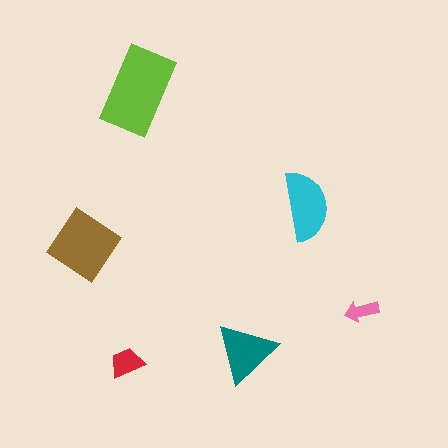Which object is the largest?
The lime rectangle.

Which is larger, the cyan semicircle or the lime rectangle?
The lime rectangle.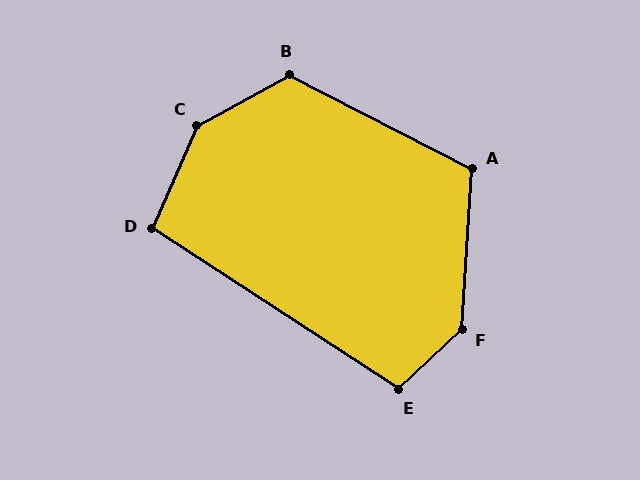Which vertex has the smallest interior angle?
D, at approximately 100 degrees.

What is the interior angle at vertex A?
Approximately 114 degrees (obtuse).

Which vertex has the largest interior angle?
C, at approximately 142 degrees.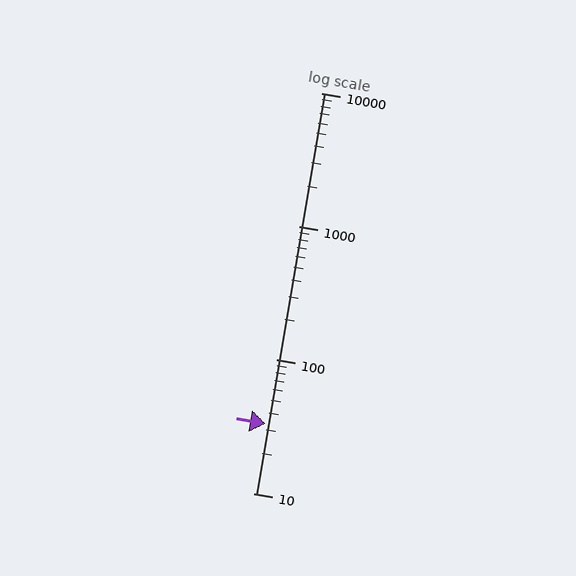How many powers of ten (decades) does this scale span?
The scale spans 3 decades, from 10 to 10000.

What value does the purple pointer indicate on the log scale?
The pointer indicates approximately 33.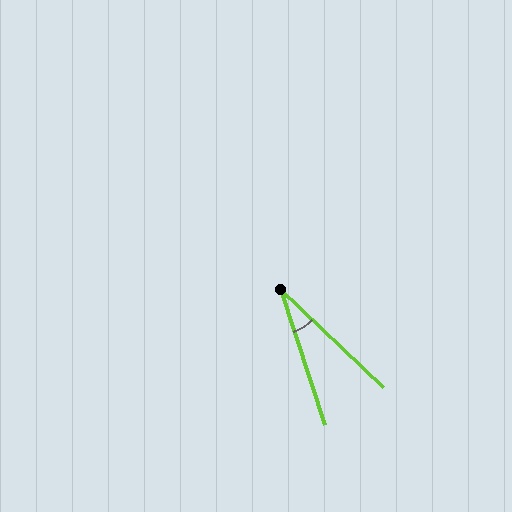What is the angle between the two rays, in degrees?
Approximately 28 degrees.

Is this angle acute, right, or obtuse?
It is acute.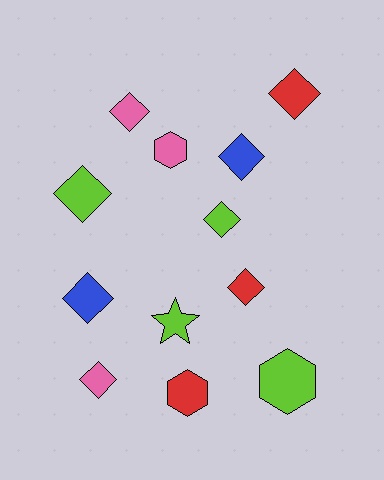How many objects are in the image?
There are 12 objects.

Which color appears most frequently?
Lime, with 4 objects.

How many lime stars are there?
There is 1 lime star.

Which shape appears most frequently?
Diamond, with 8 objects.